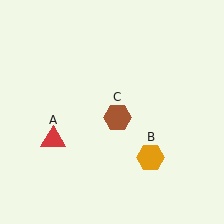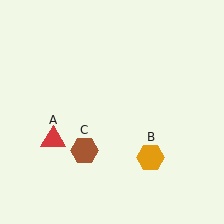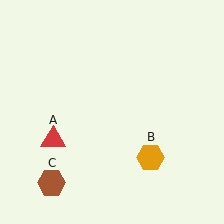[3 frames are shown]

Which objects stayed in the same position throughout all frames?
Red triangle (object A) and orange hexagon (object B) remained stationary.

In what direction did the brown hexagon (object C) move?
The brown hexagon (object C) moved down and to the left.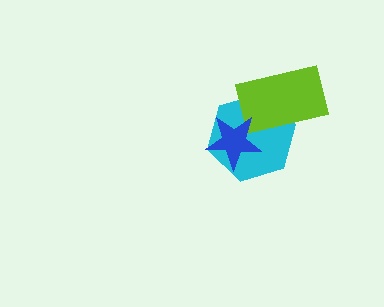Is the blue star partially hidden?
No, no other shape covers it.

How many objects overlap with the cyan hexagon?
2 objects overlap with the cyan hexagon.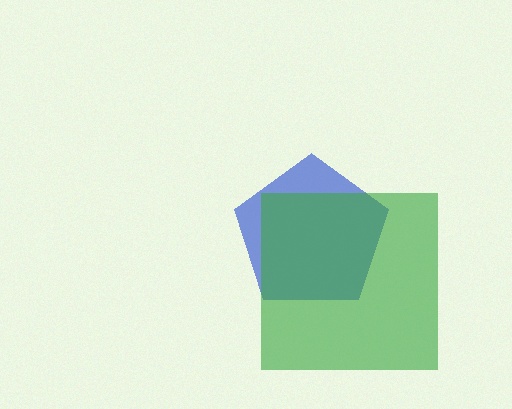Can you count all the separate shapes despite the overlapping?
Yes, there are 2 separate shapes.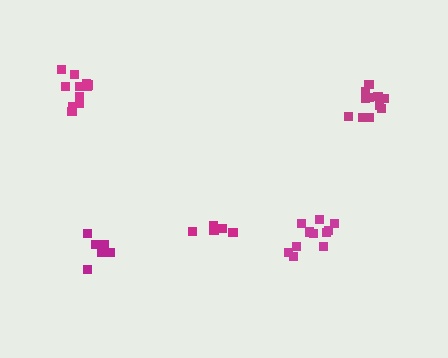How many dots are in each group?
Group 1: 11 dots, Group 2: 11 dots, Group 3: 11 dots, Group 4: 5 dots, Group 5: 6 dots (44 total).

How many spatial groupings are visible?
There are 5 spatial groupings.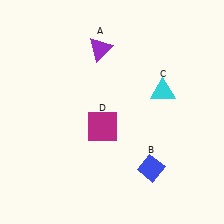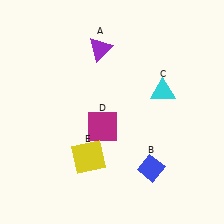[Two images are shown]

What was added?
A yellow square (E) was added in Image 2.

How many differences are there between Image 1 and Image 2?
There is 1 difference between the two images.